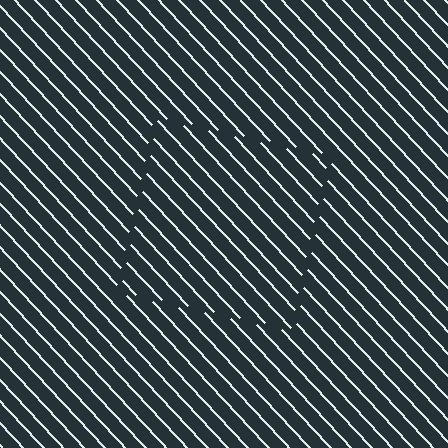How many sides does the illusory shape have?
4 sides — the line-ends trace a square.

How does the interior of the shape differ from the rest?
The interior of the shape contains the same grating, shifted by half a period — the contour is defined by the phase discontinuity where line-ends from the inner and outer gratings abut.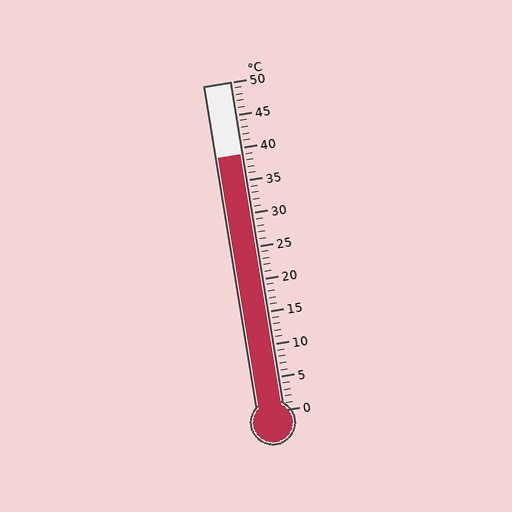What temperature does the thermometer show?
The thermometer shows approximately 39°C.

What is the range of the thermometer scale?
The thermometer scale ranges from 0°C to 50°C.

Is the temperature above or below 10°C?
The temperature is above 10°C.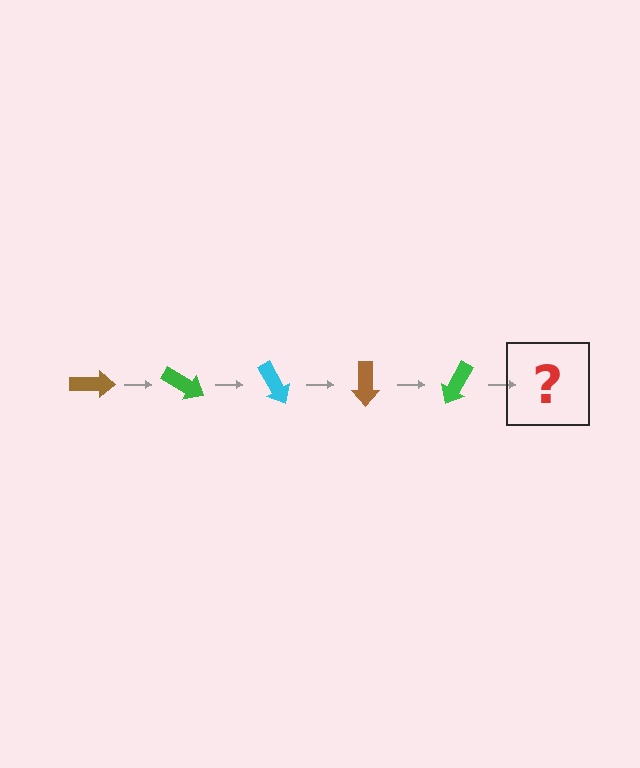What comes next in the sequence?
The next element should be a cyan arrow, rotated 150 degrees from the start.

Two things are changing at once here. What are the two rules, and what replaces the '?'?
The two rules are that it rotates 30 degrees each step and the color cycles through brown, green, and cyan. The '?' should be a cyan arrow, rotated 150 degrees from the start.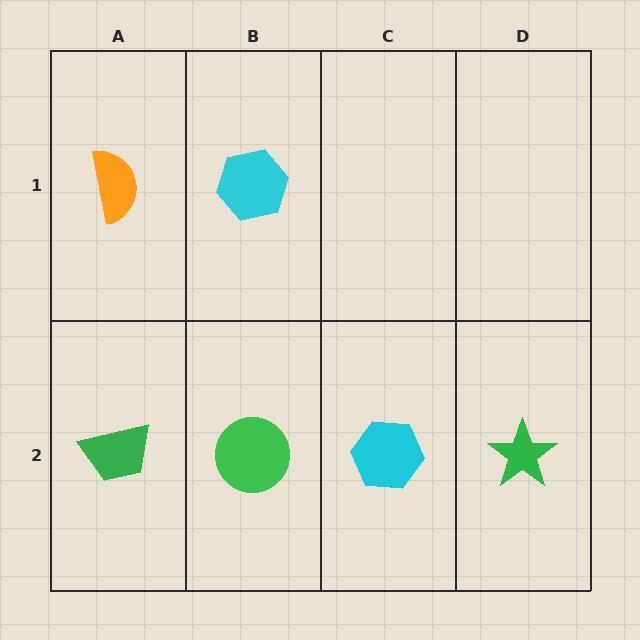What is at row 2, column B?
A green circle.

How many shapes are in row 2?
4 shapes.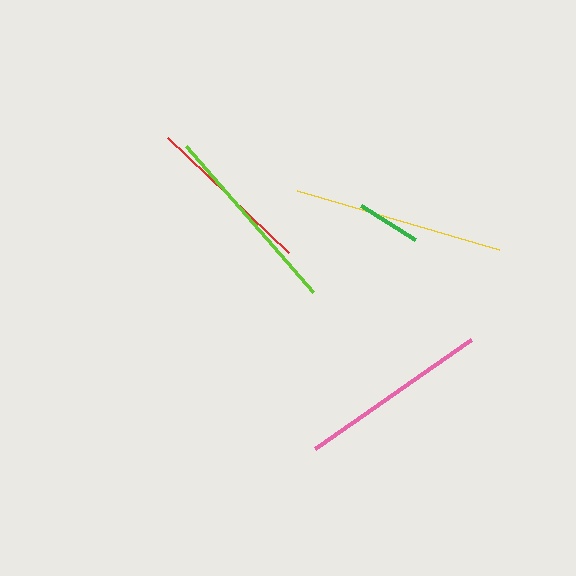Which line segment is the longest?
The yellow line is the longest at approximately 211 pixels.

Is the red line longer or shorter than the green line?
The red line is longer than the green line.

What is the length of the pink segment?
The pink segment is approximately 190 pixels long.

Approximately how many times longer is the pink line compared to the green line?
The pink line is approximately 3.0 times the length of the green line.